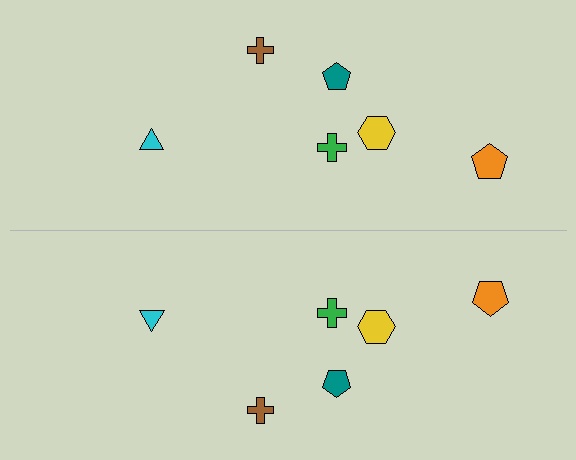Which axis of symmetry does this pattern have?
The pattern has a horizontal axis of symmetry running through the center of the image.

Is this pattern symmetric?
Yes, this pattern has bilateral (reflection) symmetry.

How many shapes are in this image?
There are 12 shapes in this image.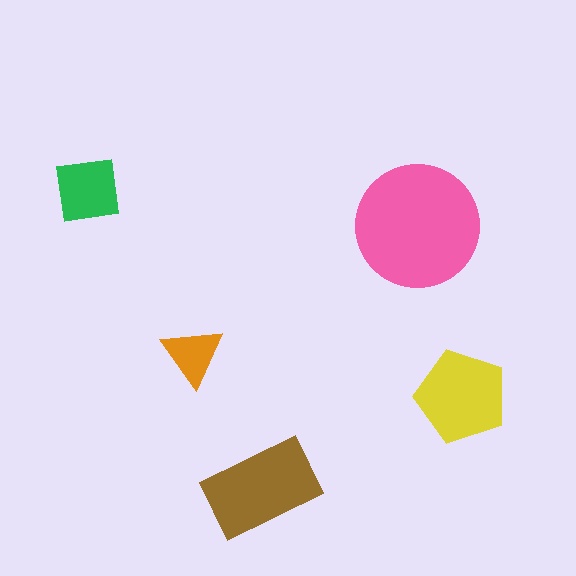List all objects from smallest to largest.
The orange triangle, the green square, the yellow pentagon, the brown rectangle, the pink circle.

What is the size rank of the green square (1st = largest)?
4th.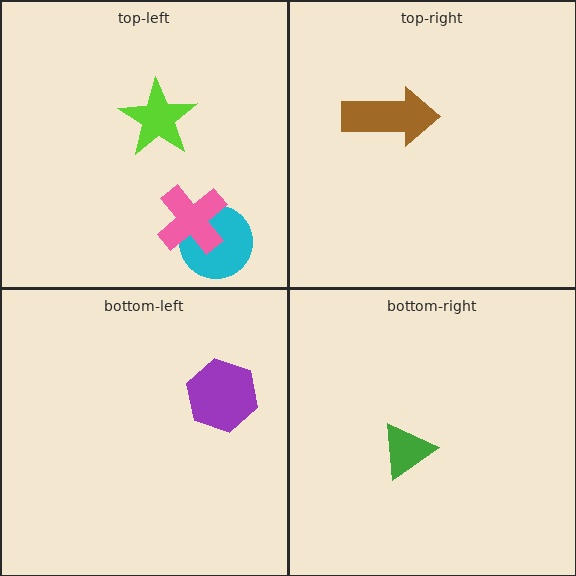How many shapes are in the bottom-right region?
1.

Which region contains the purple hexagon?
The bottom-left region.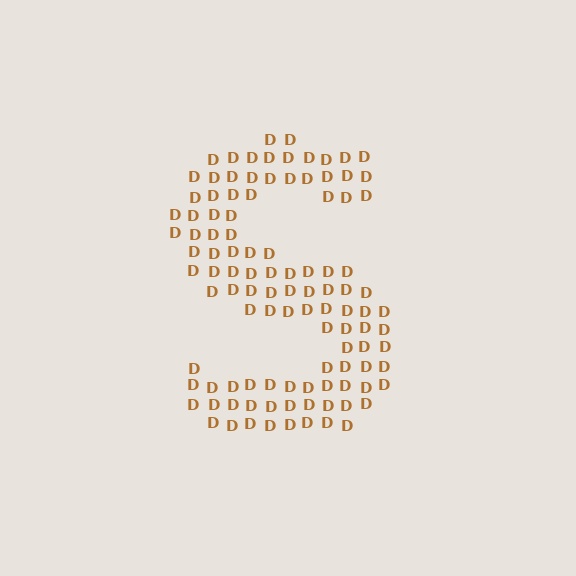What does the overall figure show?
The overall figure shows the letter S.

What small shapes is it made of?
It is made of small letter D's.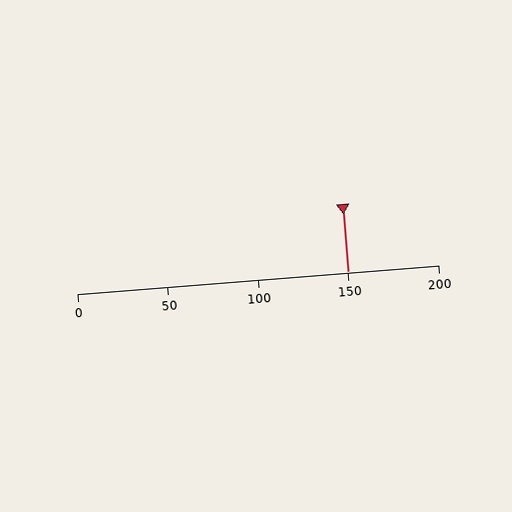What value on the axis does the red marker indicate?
The marker indicates approximately 150.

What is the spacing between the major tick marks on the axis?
The major ticks are spaced 50 apart.